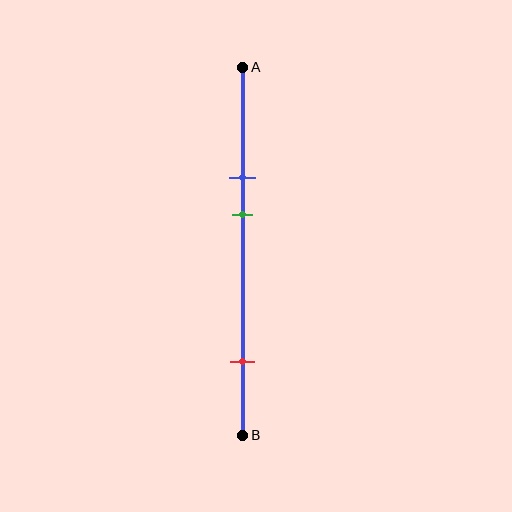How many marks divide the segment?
There are 3 marks dividing the segment.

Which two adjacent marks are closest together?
The blue and green marks are the closest adjacent pair.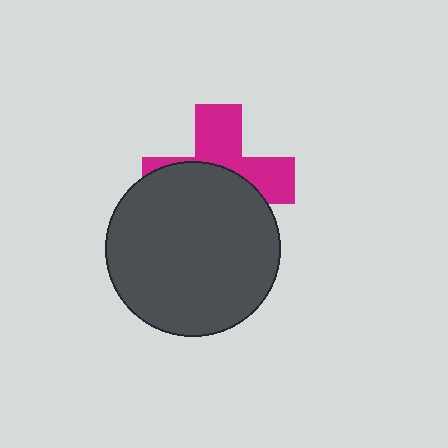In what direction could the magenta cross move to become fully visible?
The magenta cross could move up. That would shift it out from behind the dark gray circle entirely.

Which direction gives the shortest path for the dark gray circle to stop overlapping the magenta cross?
Moving down gives the shortest separation.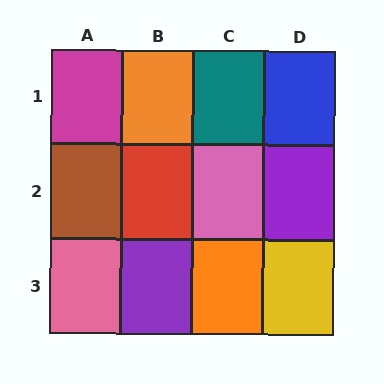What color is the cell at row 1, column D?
Blue.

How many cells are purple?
2 cells are purple.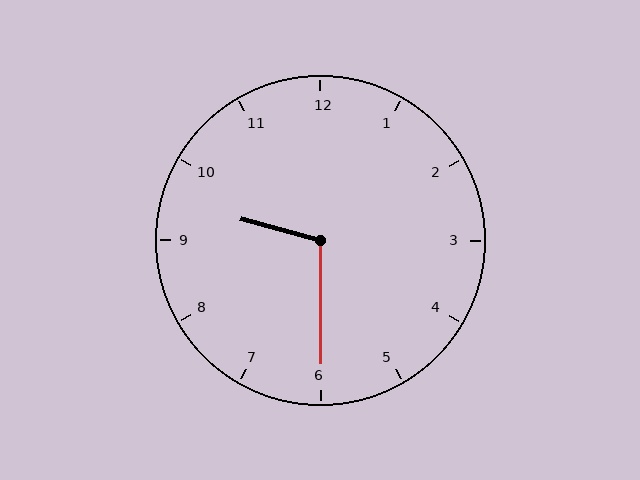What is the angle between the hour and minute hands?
Approximately 105 degrees.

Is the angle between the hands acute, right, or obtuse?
It is obtuse.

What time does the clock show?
9:30.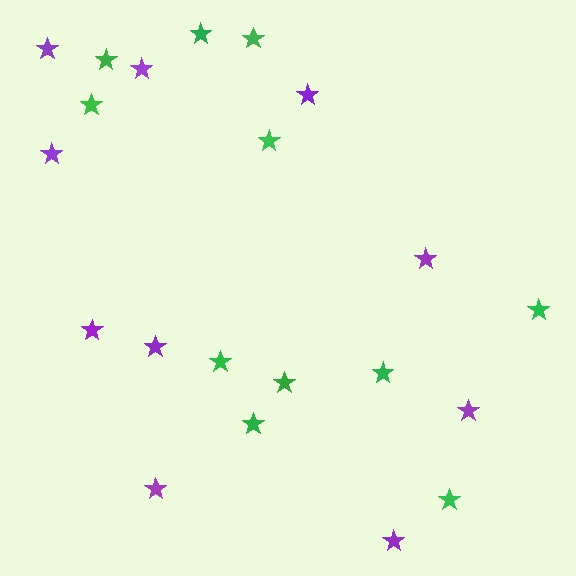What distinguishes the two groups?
There are 2 groups: one group of green stars (11) and one group of purple stars (10).